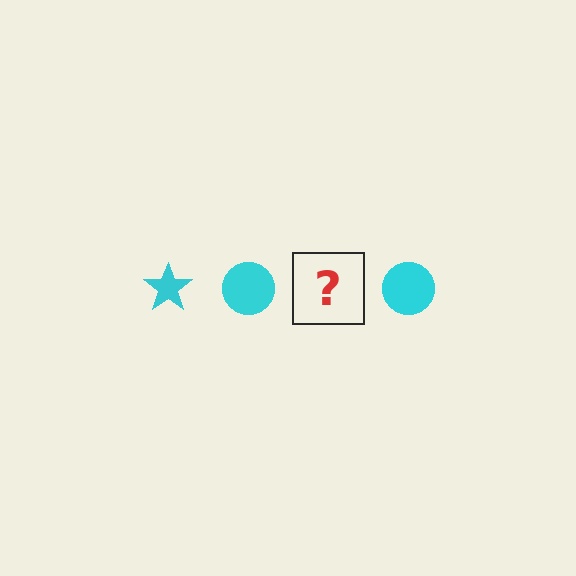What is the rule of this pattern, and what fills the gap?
The rule is that the pattern cycles through star, circle shapes in cyan. The gap should be filled with a cyan star.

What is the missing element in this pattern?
The missing element is a cyan star.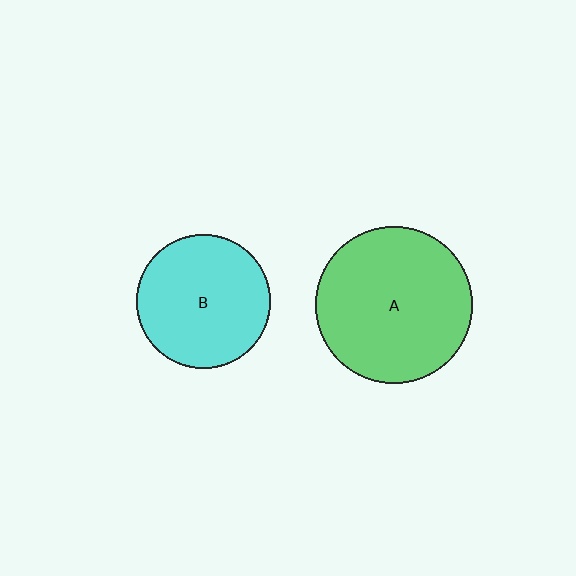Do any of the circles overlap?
No, none of the circles overlap.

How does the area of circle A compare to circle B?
Approximately 1.4 times.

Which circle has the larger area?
Circle A (green).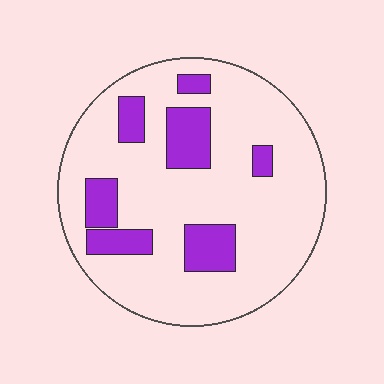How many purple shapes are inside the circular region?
7.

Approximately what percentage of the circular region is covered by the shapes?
Approximately 20%.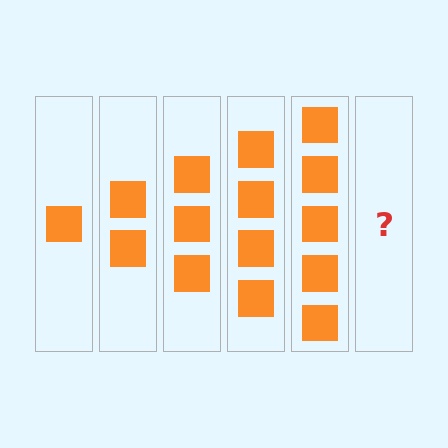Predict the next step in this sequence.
The next step is 6 squares.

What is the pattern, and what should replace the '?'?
The pattern is that each step adds one more square. The '?' should be 6 squares.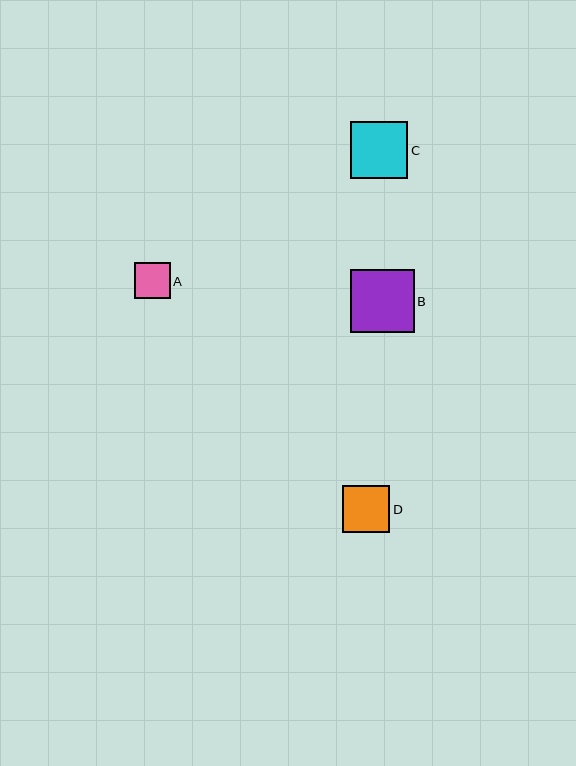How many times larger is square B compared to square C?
Square B is approximately 1.1 times the size of square C.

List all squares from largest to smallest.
From largest to smallest: B, C, D, A.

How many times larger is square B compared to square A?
Square B is approximately 1.8 times the size of square A.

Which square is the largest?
Square B is the largest with a size of approximately 63 pixels.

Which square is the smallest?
Square A is the smallest with a size of approximately 36 pixels.